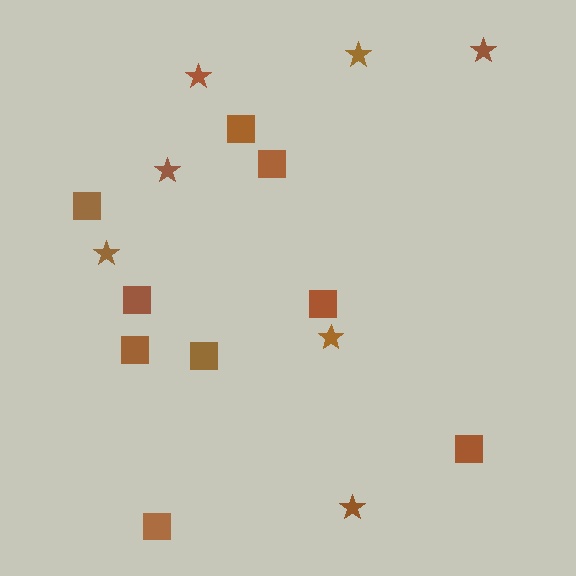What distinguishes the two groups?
There are 2 groups: one group of stars (7) and one group of squares (9).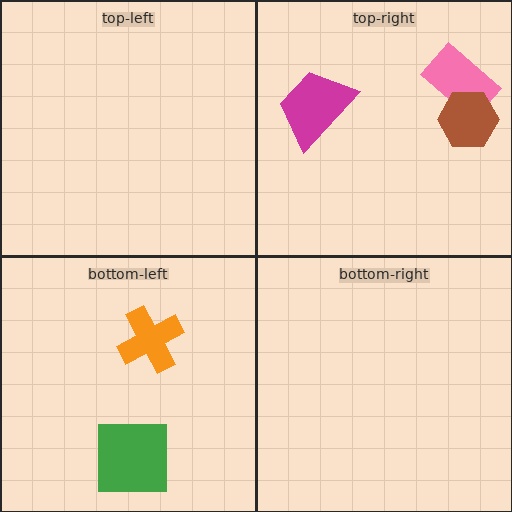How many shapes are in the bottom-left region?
2.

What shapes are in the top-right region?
The pink rectangle, the brown hexagon, the magenta trapezoid.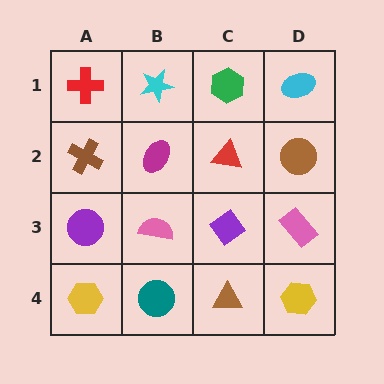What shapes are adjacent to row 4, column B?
A pink semicircle (row 3, column B), a yellow hexagon (row 4, column A), a brown triangle (row 4, column C).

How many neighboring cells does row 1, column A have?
2.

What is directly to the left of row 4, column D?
A brown triangle.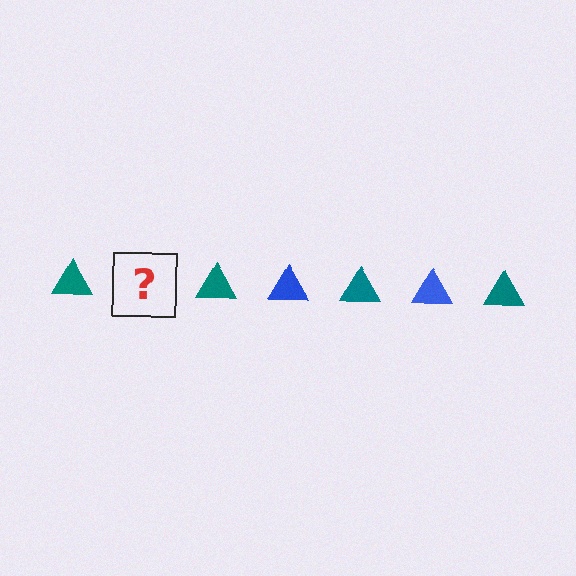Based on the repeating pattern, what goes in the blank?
The blank should be a blue triangle.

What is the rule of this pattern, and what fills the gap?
The rule is that the pattern cycles through teal, blue triangles. The gap should be filled with a blue triangle.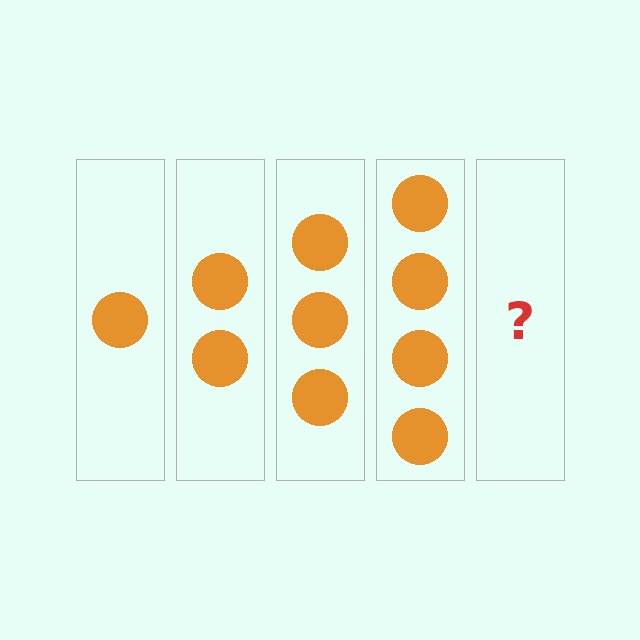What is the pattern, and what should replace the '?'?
The pattern is that each step adds one more circle. The '?' should be 5 circles.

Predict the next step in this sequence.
The next step is 5 circles.